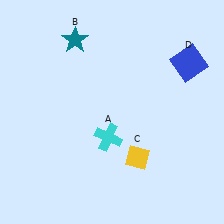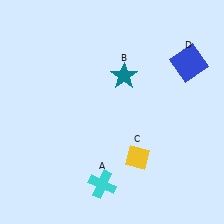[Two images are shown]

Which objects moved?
The objects that moved are: the cyan cross (A), the teal star (B).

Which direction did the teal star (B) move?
The teal star (B) moved right.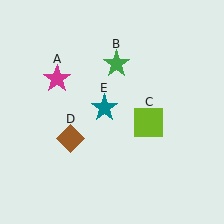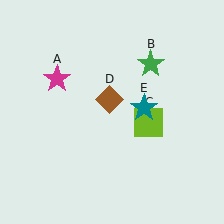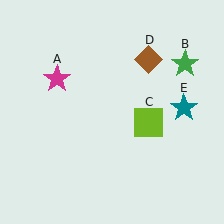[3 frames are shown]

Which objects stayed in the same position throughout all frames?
Magenta star (object A) and lime square (object C) remained stationary.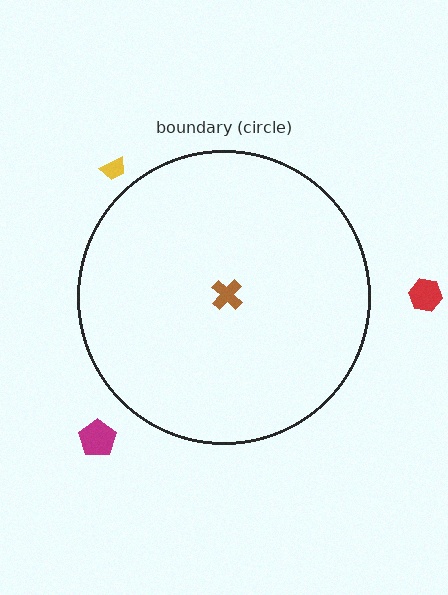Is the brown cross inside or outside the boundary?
Inside.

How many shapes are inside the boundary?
1 inside, 3 outside.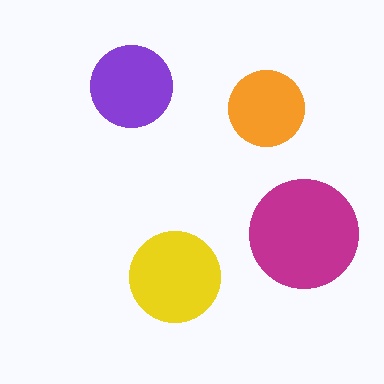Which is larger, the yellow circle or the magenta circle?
The magenta one.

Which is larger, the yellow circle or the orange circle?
The yellow one.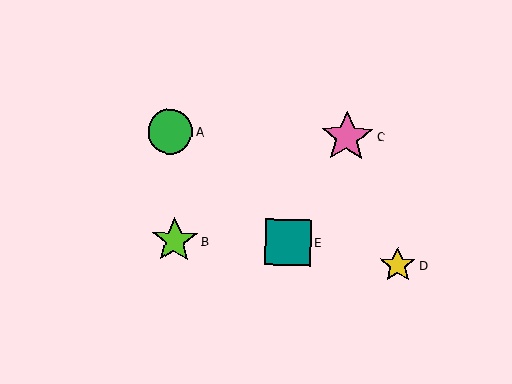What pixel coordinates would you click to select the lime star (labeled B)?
Click at (175, 240) to select the lime star B.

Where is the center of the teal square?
The center of the teal square is at (288, 242).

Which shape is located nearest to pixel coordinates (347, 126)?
The pink star (labeled C) at (347, 137) is nearest to that location.